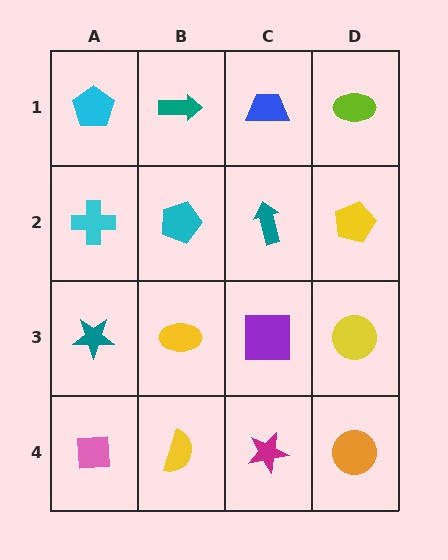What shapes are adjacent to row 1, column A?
A cyan cross (row 2, column A), a teal arrow (row 1, column B).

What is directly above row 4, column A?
A teal star.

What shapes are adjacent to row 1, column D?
A yellow pentagon (row 2, column D), a blue trapezoid (row 1, column C).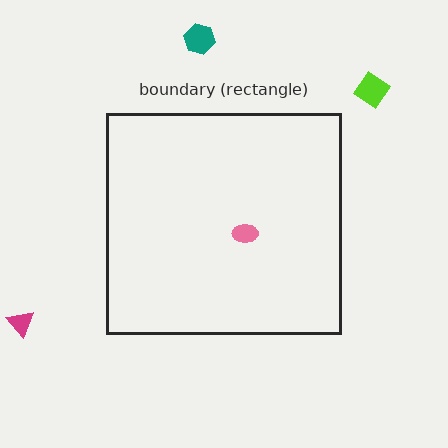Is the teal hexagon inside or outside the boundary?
Outside.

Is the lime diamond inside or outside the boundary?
Outside.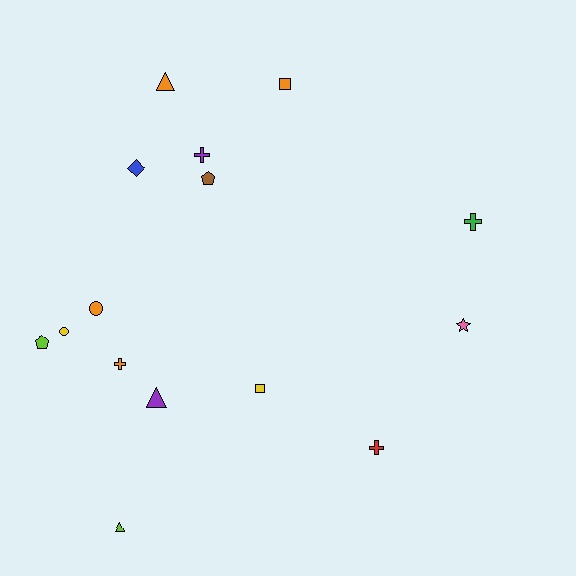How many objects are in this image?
There are 15 objects.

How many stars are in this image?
There is 1 star.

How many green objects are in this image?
There is 1 green object.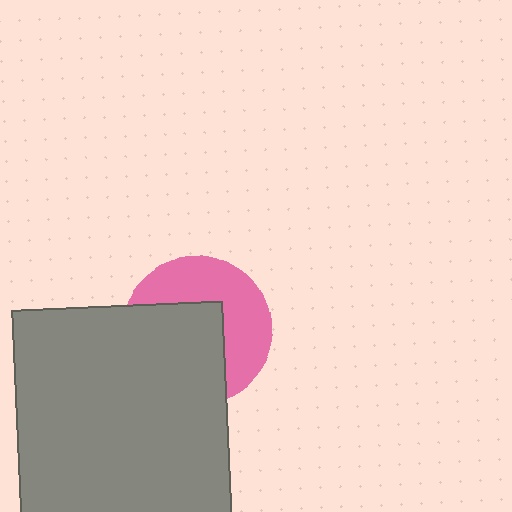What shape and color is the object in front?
The object in front is a gray rectangle.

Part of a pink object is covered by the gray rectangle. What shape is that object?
It is a circle.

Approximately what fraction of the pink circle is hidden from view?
Roughly 53% of the pink circle is hidden behind the gray rectangle.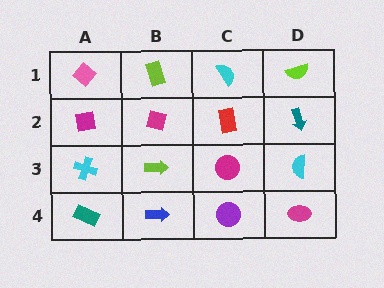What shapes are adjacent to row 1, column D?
A teal arrow (row 2, column D), a cyan semicircle (row 1, column C).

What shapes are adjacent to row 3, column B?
A magenta diamond (row 2, column B), a blue arrow (row 4, column B), a cyan cross (row 3, column A), a magenta circle (row 3, column C).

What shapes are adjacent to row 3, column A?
A magenta square (row 2, column A), a teal rectangle (row 4, column A), a lime arrow (row 3, column B).